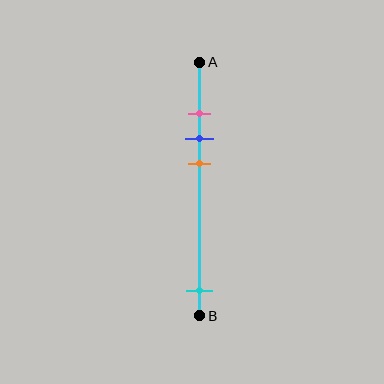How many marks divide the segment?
There are 4 marks dividing the segment.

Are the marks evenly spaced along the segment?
No, the marks are not evenly spaced.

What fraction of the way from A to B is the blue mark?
The blue mark is approximately 30% (0.3) of the way from A to B.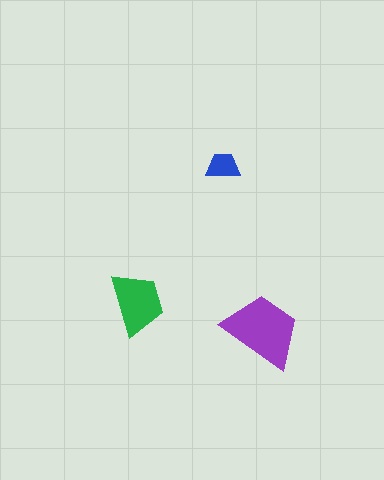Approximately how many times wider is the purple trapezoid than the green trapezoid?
About 1.5 times wider.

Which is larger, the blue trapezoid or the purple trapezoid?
The purple one.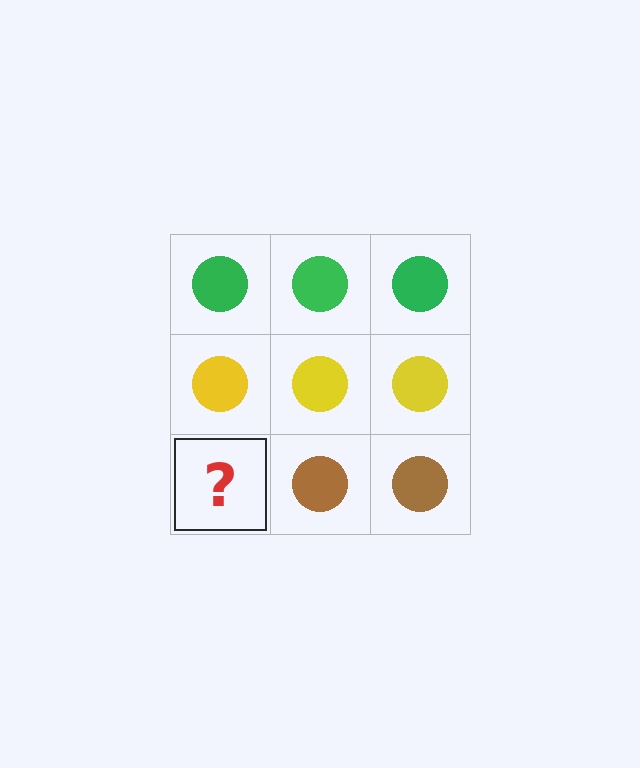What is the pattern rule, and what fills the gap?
The rule is that each row has a consistent color. The gap should be filled with a brown circle.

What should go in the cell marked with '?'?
The missing cell should contain a brown circle.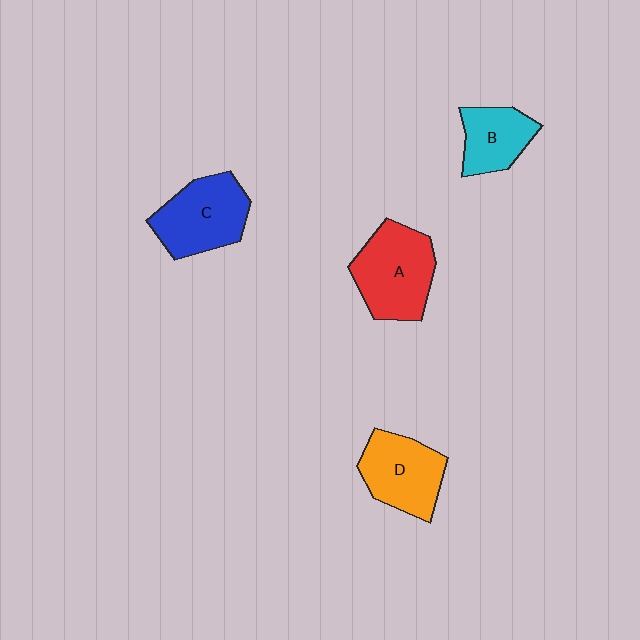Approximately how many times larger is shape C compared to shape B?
Approximately 1.4 times.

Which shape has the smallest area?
Shape B (cyan).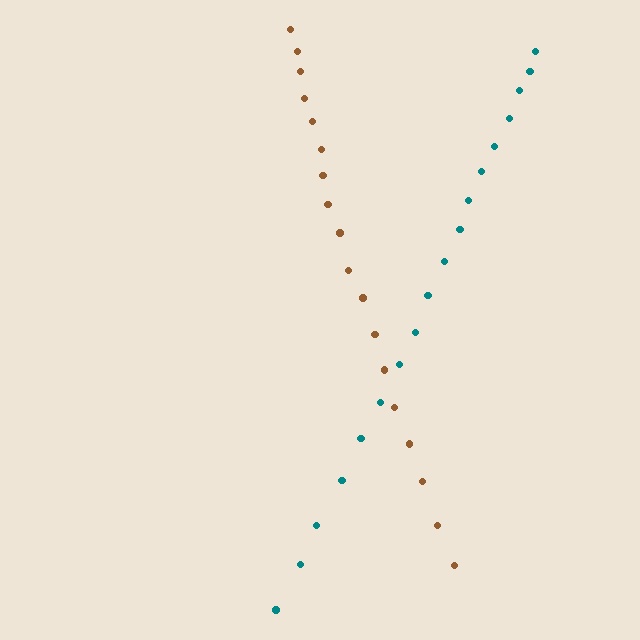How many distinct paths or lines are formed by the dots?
There are 2 distinct paths.